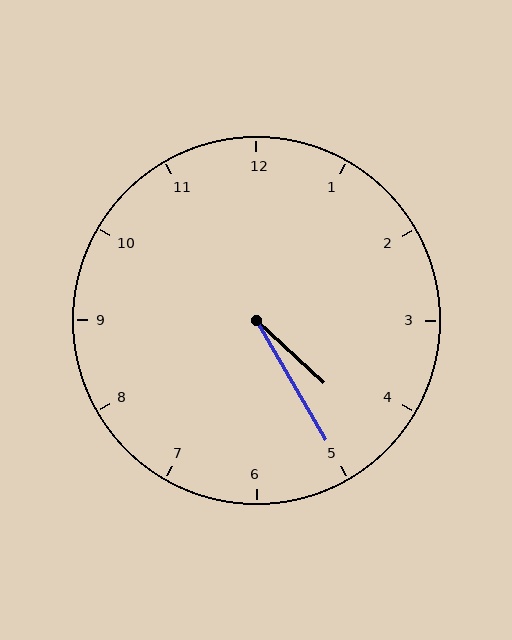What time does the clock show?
4:25.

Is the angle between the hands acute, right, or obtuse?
It is acute.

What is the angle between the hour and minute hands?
Approximately 18 degrees.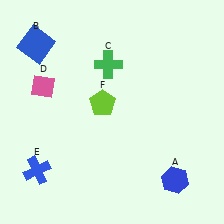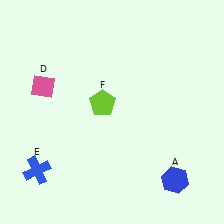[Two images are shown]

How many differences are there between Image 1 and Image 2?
There are 2 differences between the two images.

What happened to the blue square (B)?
The blue square (B) was removed in Image 2. It was in the top-left area of Image 1.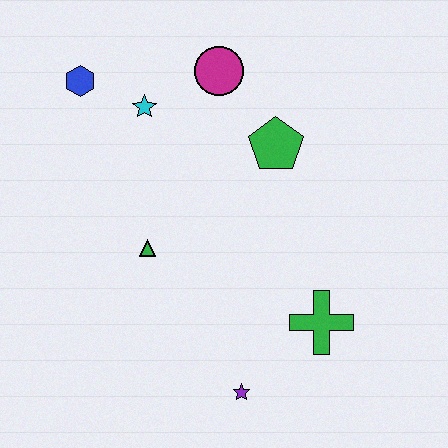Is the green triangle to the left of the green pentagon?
Yes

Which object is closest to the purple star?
The green cross is closest to the purple star.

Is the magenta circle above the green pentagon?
Yes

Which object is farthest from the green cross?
The blue hexagon is farthest from the green cross.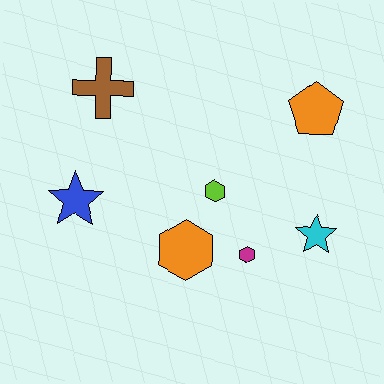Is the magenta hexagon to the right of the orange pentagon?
No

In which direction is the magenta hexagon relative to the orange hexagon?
The magenta hexagon is to the right of the orange hexagon.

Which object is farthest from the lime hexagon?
The brown cross is farthest from the lime hexagon.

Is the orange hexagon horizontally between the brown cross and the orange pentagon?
Yes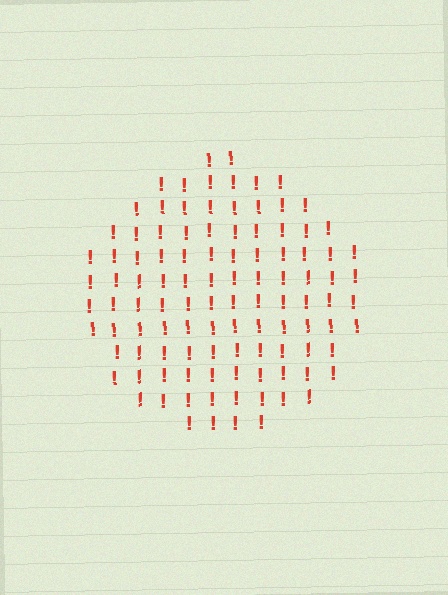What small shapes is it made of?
It is made of small exclamation marks.